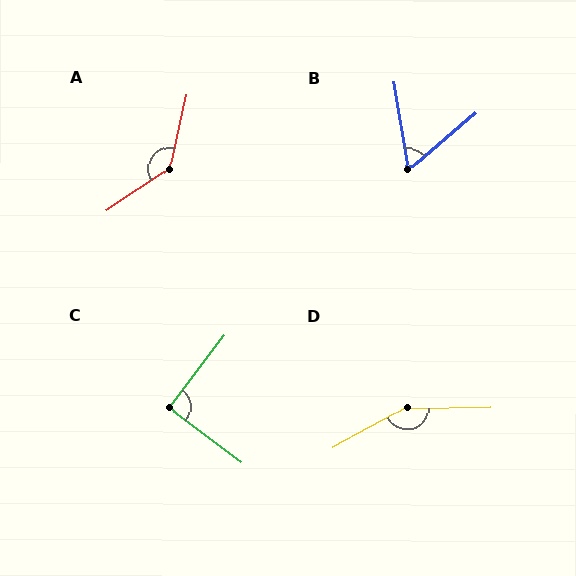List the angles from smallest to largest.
B (59°), C (90°), A (136°), D (152°).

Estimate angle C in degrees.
Approximately 90 degrees.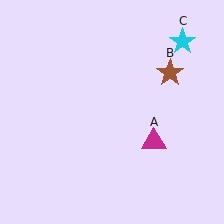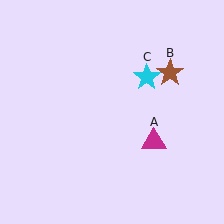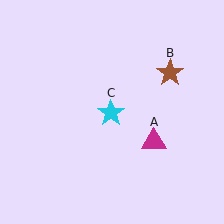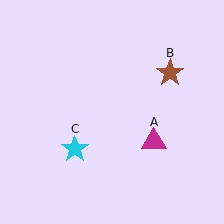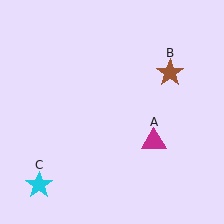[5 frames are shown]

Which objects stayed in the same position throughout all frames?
Magenta triangle (object A) and brown star (object B) remained stationary.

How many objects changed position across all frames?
1 object changed position: cyan star (object C).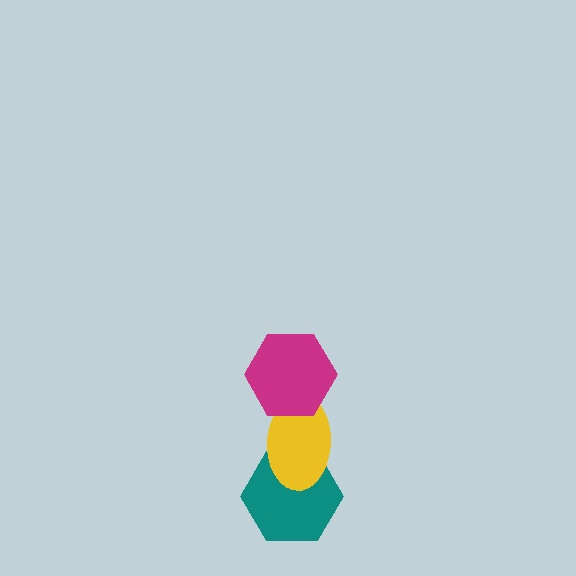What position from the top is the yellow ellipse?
The yellow ellipse is 2nd from the top.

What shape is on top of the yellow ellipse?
The magenta hexagon is on top of the yellow ellipse.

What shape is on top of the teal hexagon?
The yellow ellipse is on top of the teal hexagon.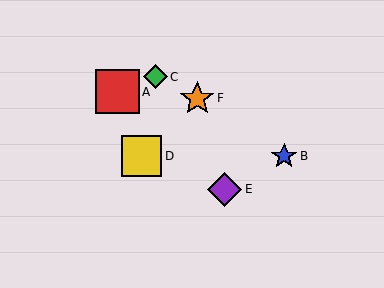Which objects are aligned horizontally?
Objects B, D are aligned horizontally.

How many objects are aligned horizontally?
2 objects (B, D) are aligned horizontally.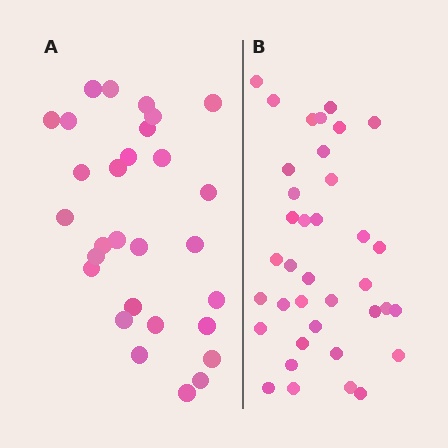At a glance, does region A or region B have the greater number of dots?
Region B (the right region) has more dots.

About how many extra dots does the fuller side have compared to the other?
Region B has roughly 8 or so more dots than region A.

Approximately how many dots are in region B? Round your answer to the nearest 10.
About 40 dots. (The exact count is 37, which rounds to 40.)